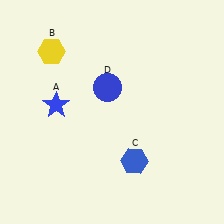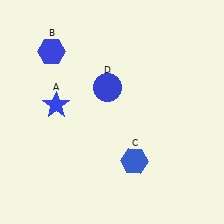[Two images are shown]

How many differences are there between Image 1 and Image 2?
There is 1 difference between the two images.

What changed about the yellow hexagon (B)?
In Image 1, B is yellow. In Image 2, it changed to blue.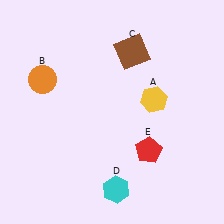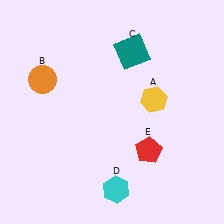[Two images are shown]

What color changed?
The square (C) changed from brown in Image 1 to teal in Image 2.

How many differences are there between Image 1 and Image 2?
There is 1 difference between the two images.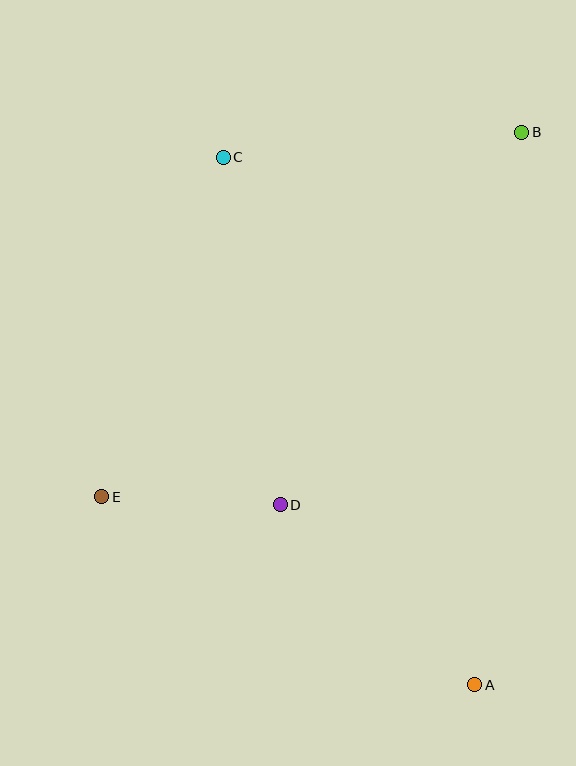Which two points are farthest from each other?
Points A and C are farthest from each other.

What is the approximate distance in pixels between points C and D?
The distance between C and D is approximately 352 pixels.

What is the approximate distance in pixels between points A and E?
The distance between A and E is approximately 417 pixels.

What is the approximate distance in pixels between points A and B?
The distance between A and B is approximately 554 pixels.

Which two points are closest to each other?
Points D and E are closest to each other.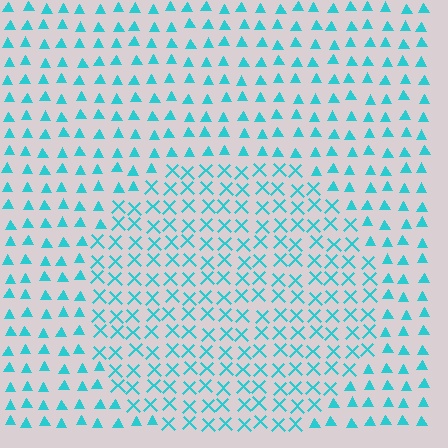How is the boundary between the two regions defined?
The boundary is defined by a change in element shape: X marks inside vs. triangles outside. All elements share the same color and spacing.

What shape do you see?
I see a circle.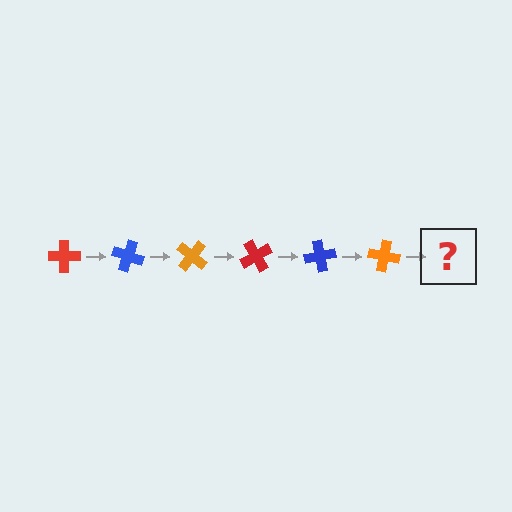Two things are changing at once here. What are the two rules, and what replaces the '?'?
The two rules are that it rotates 20 degrees each step and the color cycles through red, blue, and orange. The '?' should be a red cross, rotated 120 degrees from the start.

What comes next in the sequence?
The next element should be a red cross, rotated 120 degrees from the start.